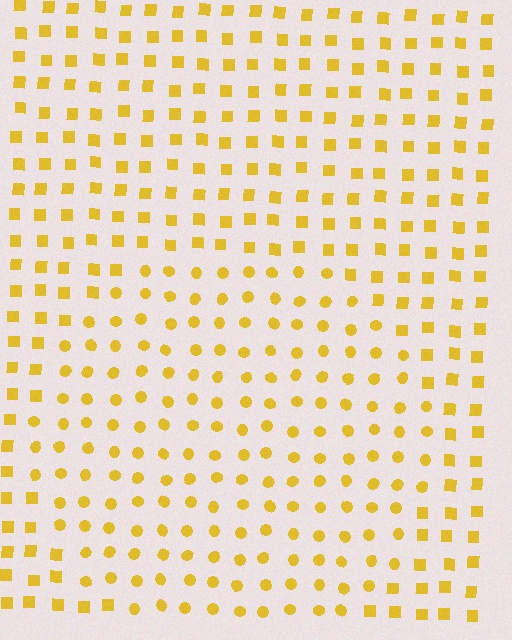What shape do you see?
I see a circle.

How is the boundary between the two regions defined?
The boundary is defined by a change in element shape: circles inside vs. squares outside. All elements share the same color and spacing.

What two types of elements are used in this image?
The image uses circles inside the circle region and squares outside it.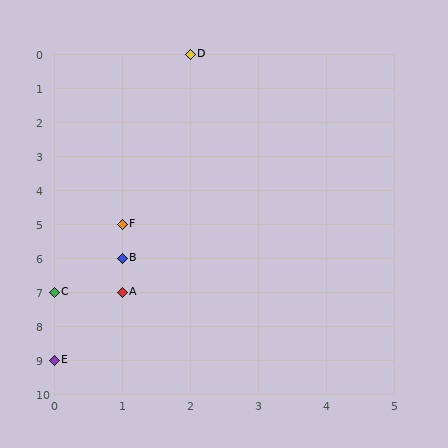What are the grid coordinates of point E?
Point E is at grid coordinates (0, 9).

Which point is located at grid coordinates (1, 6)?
Point B is at (1, 6).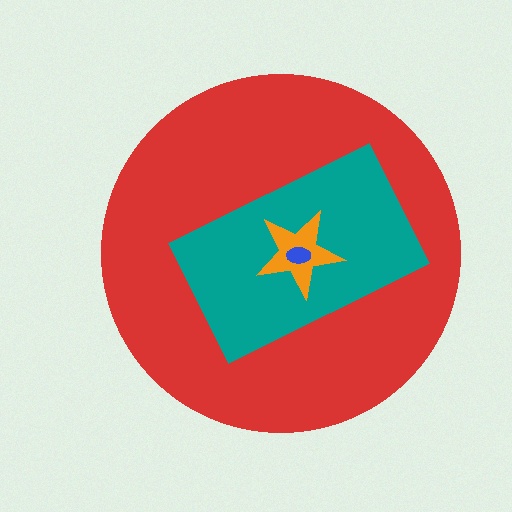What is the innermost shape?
The blue ellipse.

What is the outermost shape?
The red circle.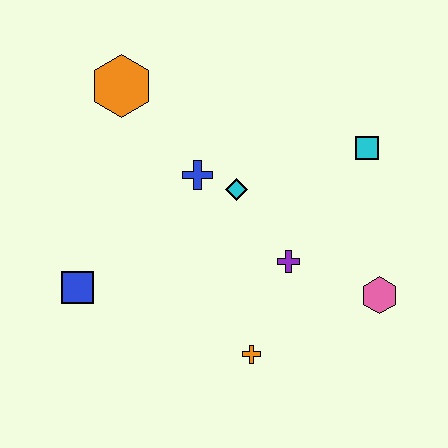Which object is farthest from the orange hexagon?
The pink hexagon is farthest from the orange hexagon.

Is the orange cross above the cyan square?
No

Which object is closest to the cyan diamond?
The blue cross is closest to the cyan diamond.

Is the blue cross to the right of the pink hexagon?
No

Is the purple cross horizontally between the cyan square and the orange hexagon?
Yes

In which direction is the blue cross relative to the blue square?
The blue cross is to the right of the blue square.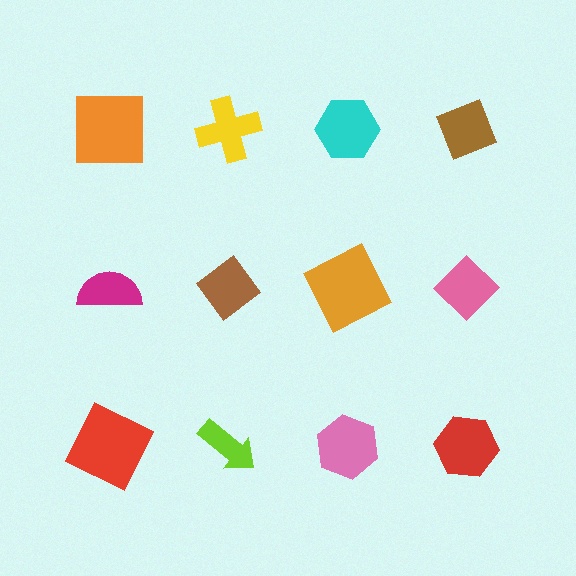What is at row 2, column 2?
A brown diamond.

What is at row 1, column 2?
A yellow cross.